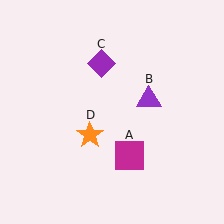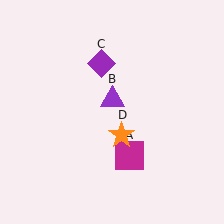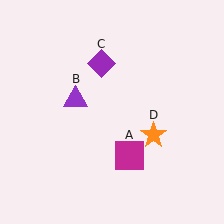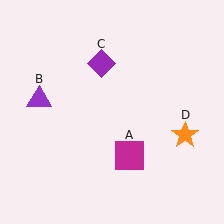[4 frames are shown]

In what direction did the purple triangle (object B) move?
The purple triangle (object B) moved left.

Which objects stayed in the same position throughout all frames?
Magenta square (object A) and purple diamond (object C) remained stationary.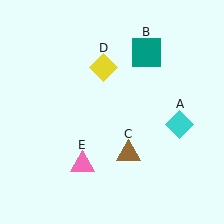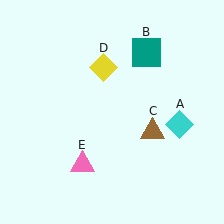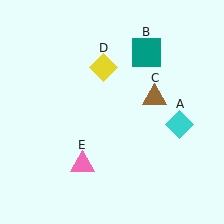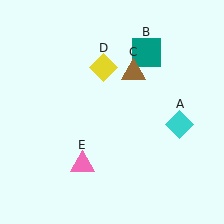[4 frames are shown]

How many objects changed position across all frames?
1 object changed position: brown triangle (object C).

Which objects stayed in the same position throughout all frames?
Cyan diamond (object A) and teal square (object B) and yellow diamond (object D) and pink triangle (object E) remained stationary.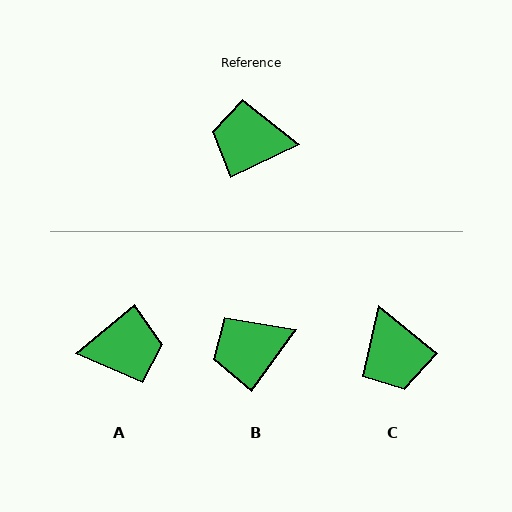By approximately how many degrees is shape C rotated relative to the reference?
Approximately 116 degrees counter-clockwise.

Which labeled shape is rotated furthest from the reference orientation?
A, about 165 degrees away.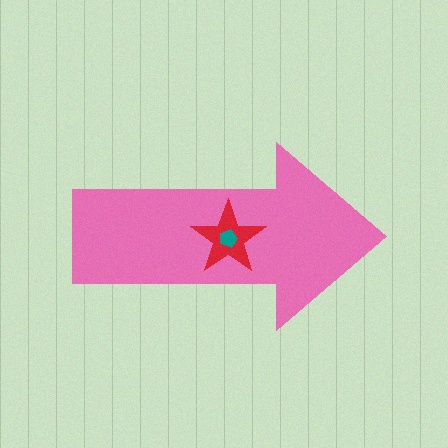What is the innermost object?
The teal pentagon.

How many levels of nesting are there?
3.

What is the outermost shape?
The pink arrow.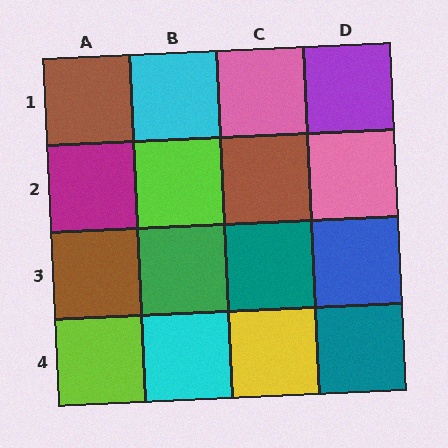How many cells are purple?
1 cell is purple.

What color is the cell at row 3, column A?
Brown.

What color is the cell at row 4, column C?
Yellow.